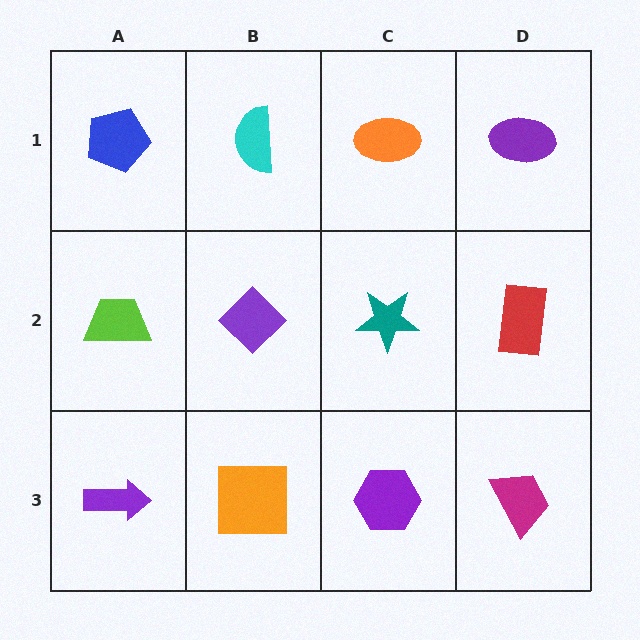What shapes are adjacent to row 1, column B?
A purple diamond (row 2, column B), a blue pentagon (row 1, column A), an orange ellipse (row 1, column C).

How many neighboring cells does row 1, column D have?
2.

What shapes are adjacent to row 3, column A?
A lime trapezoid (row 2, column A), an orange square (row 3, column B).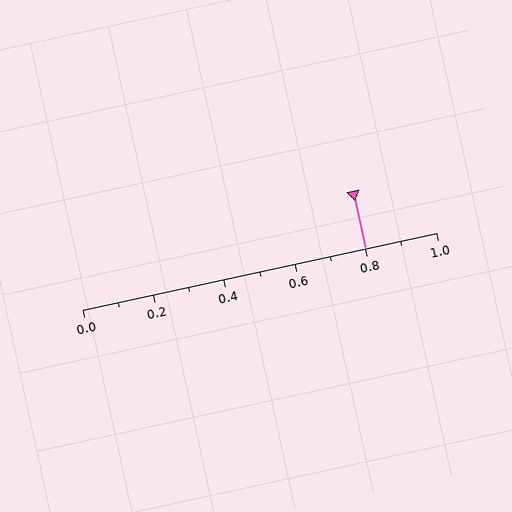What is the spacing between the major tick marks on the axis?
The major ticks are spaced 0.2 apart.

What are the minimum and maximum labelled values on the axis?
The axis runs from 0.0 to 1.0.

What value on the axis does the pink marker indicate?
The marker indicates approximately 0.8.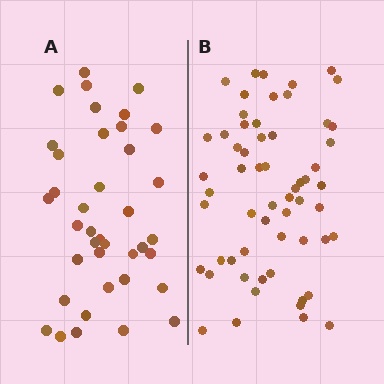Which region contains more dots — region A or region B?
Region B (the right region) has more dots.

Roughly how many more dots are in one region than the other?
Region B has approximately 20 more dots than region A.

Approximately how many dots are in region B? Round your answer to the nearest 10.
About 60 dots. (The exact count is 59, which rounds to 60.)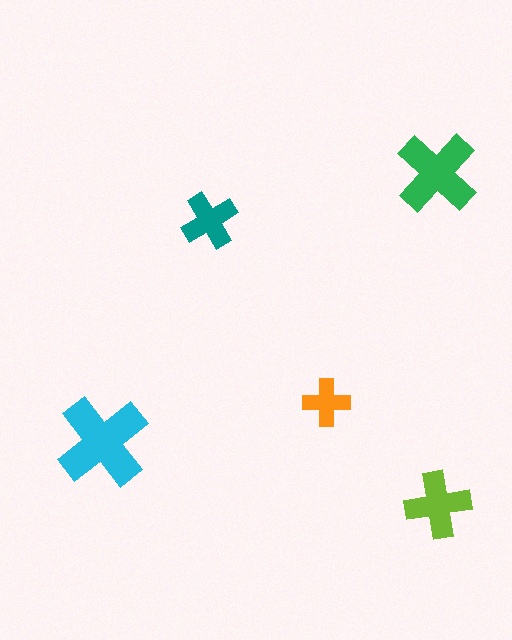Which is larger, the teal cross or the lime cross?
The lime one.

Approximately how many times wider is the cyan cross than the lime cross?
About 1.5 times wider.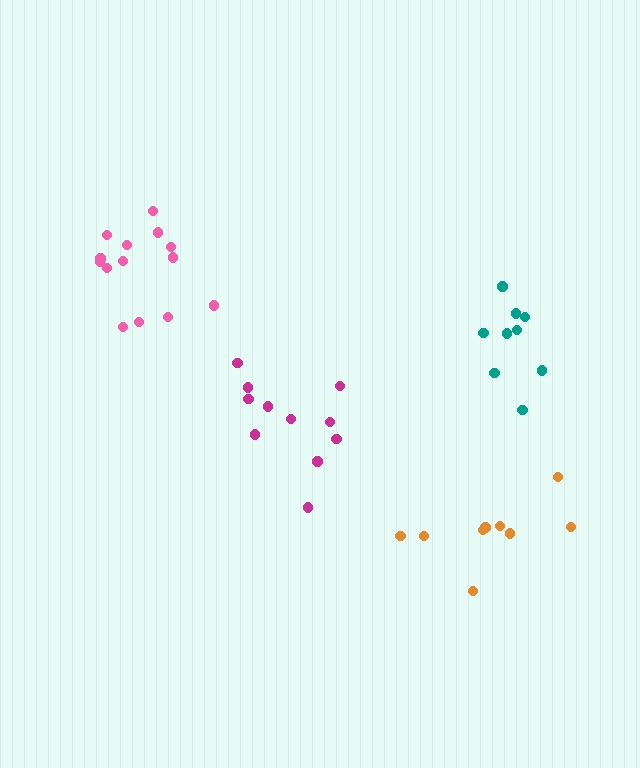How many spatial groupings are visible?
There are 4 spatial groupings.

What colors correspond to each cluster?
The clusters are colored: magenta, orange, pink, teal.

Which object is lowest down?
The orange cluster is bottommost.